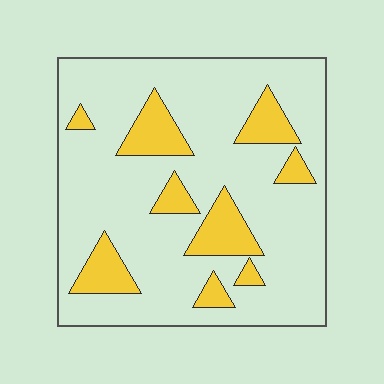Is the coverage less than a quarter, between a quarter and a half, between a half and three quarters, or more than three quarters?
Less than a quarter.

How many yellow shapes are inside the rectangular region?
9.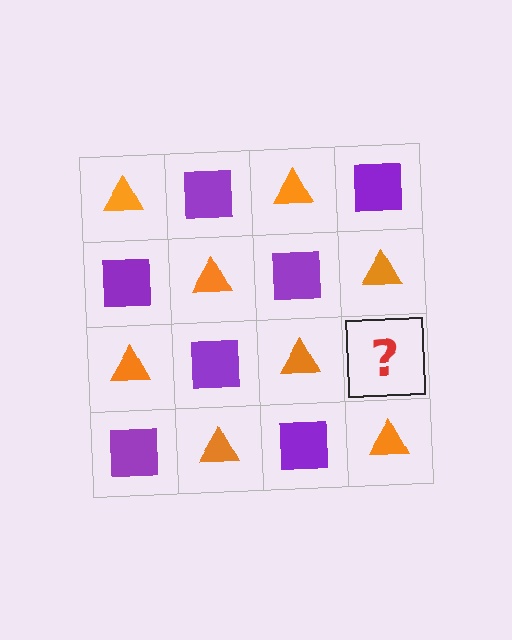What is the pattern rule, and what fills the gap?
The rule is that it alternates orange triangle and purple square in a checkerboard pattern. The gap should be filled with a purple square.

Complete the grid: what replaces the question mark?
The question mark should be replaced with a purple square.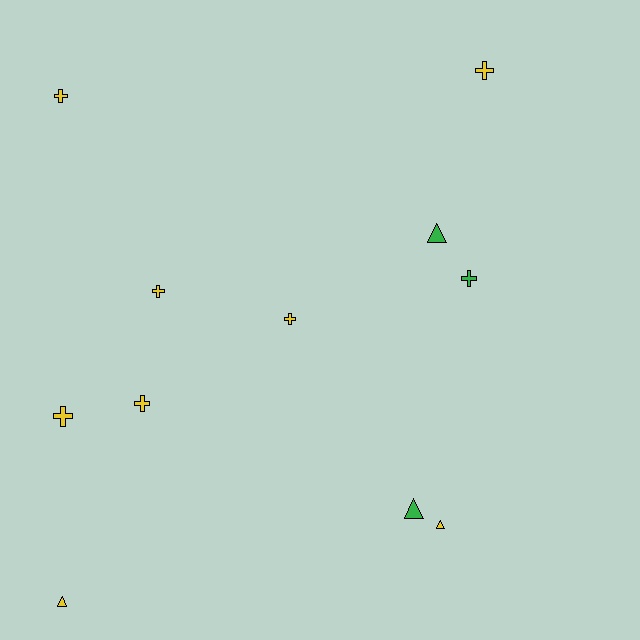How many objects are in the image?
There are 11 objects.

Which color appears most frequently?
Yellow, with 8 objects.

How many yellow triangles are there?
There are 2 yellow triangles.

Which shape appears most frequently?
Cross, with 7 objects.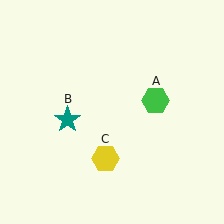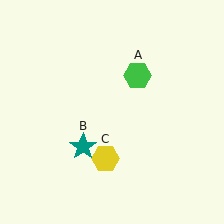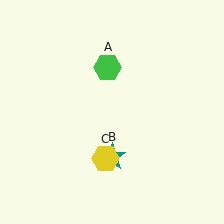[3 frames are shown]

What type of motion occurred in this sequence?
The green hexagon (object A), teal star (object B) rotated counterclockwise around the center of the scene.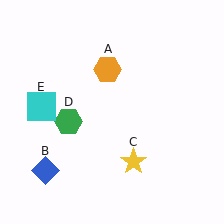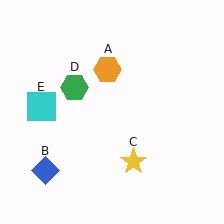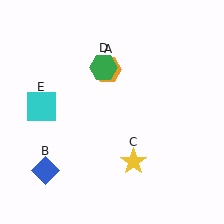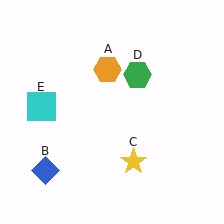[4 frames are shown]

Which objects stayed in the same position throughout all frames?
Orange hexagon (object A) and blue diamond (object B) and yellow star (object C) and cyan square (object E) remained stationary.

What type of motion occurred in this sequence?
The green hexagon (object D) rotated clockwise around the center of the scene.